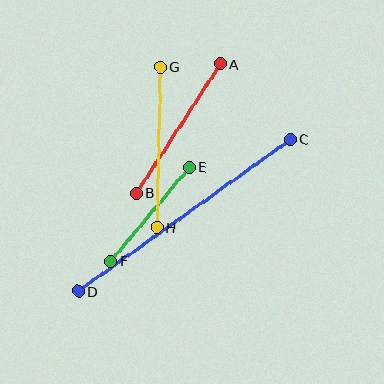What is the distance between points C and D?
The distance is approximately 262 pixels.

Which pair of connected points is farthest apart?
Points C and D are farthest apart.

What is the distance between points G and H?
The distance is approximately 161 pixels.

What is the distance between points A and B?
The distance is approximately 154 pixels.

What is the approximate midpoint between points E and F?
The midpoint is at approximately (150, 214) pixels.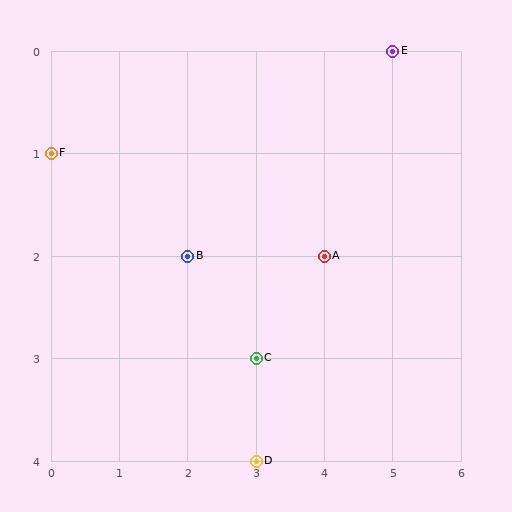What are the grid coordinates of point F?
Point F is at grid coordinates (0, 1).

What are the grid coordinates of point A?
Point A is at grid coordinates (4, 2).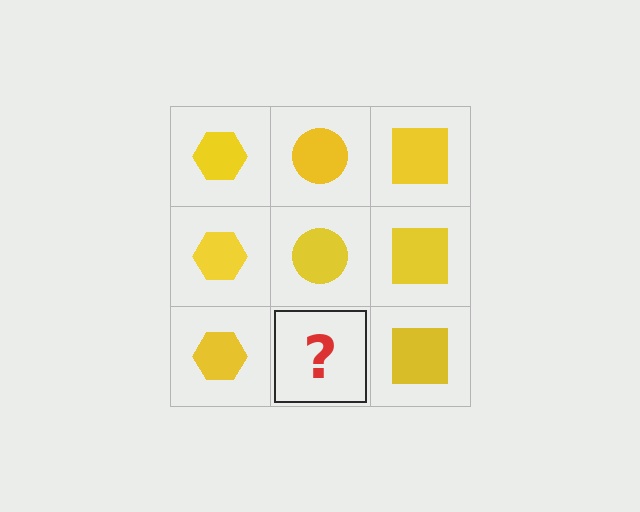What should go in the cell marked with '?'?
The missing cell should contain a yellow circle.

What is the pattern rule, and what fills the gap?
The rule is that each column has a consistent shape. The gap should be filled with a yellow circle.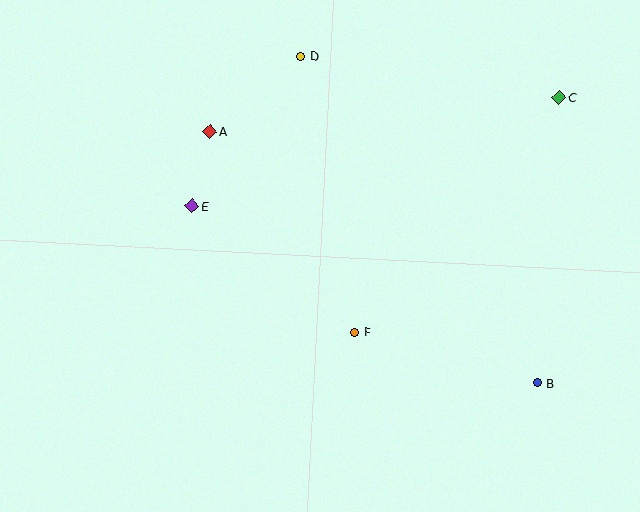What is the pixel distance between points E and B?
The distance between E and B is 388 pixels.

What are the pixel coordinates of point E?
Point E is at (192, 206).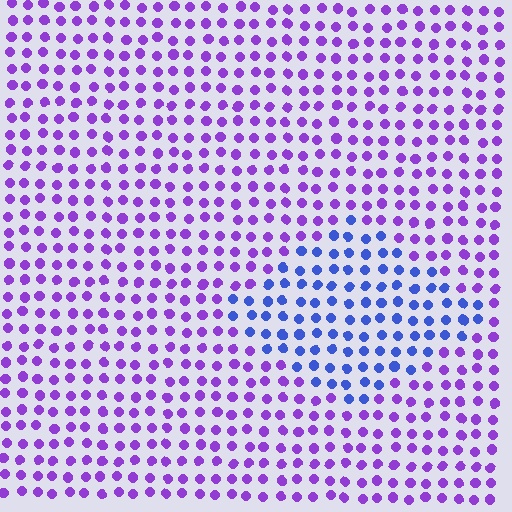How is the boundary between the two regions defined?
The boundary is defined purely by a slight shift in hue (about 45 degrees). Spacing, size, and orientation are identical on both sides.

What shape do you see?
I see a diamond.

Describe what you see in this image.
The image is filled with small purple elements in a uniform arrangement. A diamond-shaped region is visible where the elements are tinted to a slightly different hue, forming a subtle color boundary.